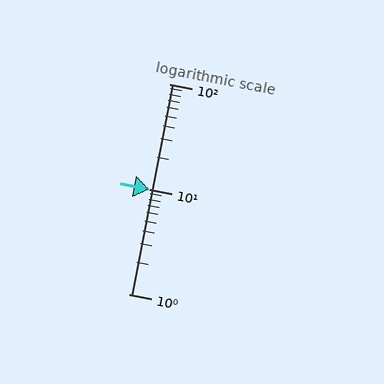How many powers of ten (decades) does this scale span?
The scale spans 2 decades, from 1 to 100.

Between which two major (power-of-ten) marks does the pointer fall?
The pointer is between 10 and 100.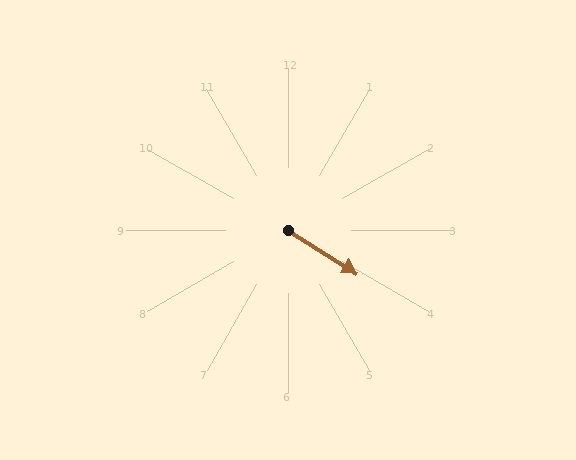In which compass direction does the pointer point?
Southeast.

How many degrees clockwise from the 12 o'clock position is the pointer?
Approximately 122 degrees.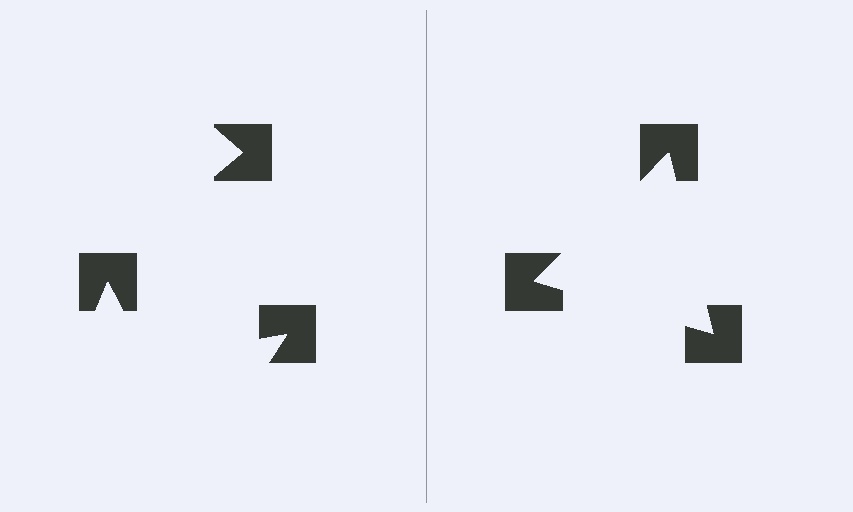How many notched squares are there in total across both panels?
6 — 3 on each side.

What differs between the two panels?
The notched squares are positioned identically on both sides; only the wedge orientations differ. On the right they align to a triangle; on the left they are misaligned.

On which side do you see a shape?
An illusory triangle appears on the right side. On the left side the wedge cuts are rotated, so no coherent shape forms.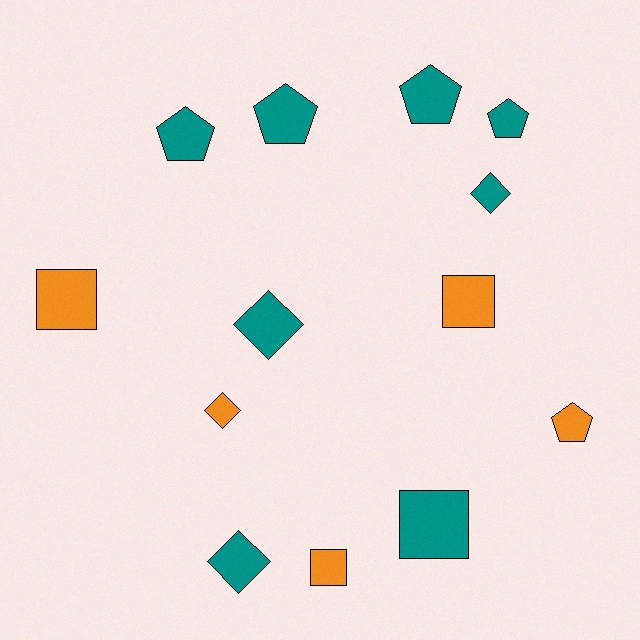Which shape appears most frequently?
Pentagon, with 5 objects.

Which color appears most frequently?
Teal, with 8 objects.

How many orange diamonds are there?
There is 1 orange diamond.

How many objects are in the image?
There are 13 objects.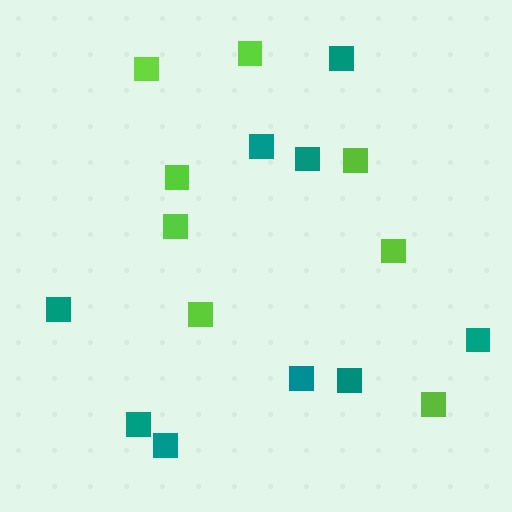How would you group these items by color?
There are 2 groups: one group of lime squares (8) and one group of teal squares (9).